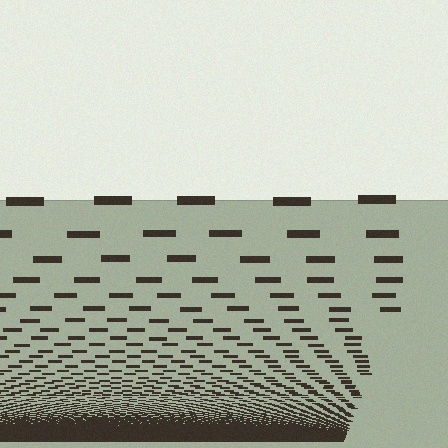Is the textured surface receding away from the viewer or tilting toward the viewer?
The surface appears to tilt toward the viewer. Texture elements get larger and sparser toward the top.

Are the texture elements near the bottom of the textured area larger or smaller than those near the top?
Smaller. The gradient is inverted — elements near the bottom are smaller and denser.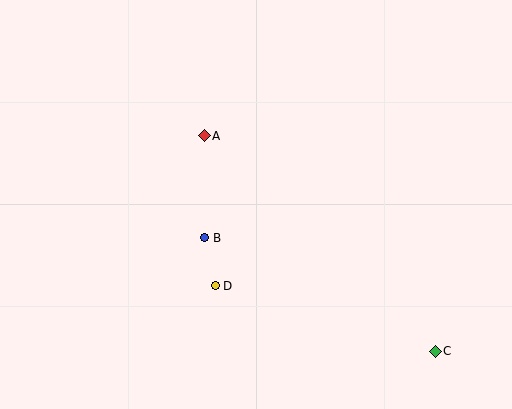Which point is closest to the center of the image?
Point B at (205, 238) is closest to the center.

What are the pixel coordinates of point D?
Point D is at (215, 286).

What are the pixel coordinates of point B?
Point B is at (205, 238).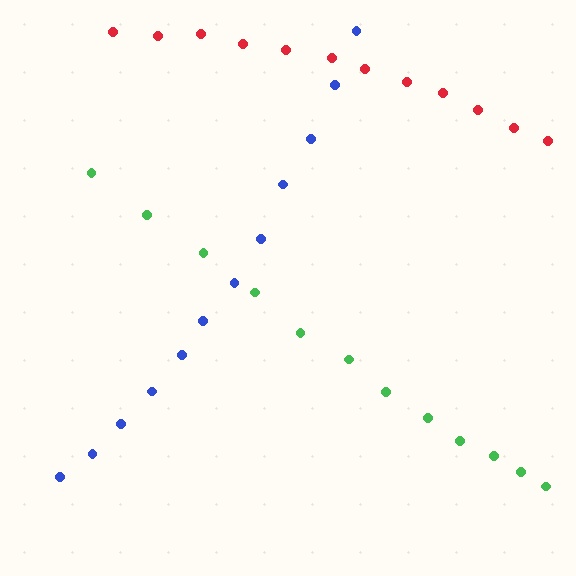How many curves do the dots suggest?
There are 3 distinct paths.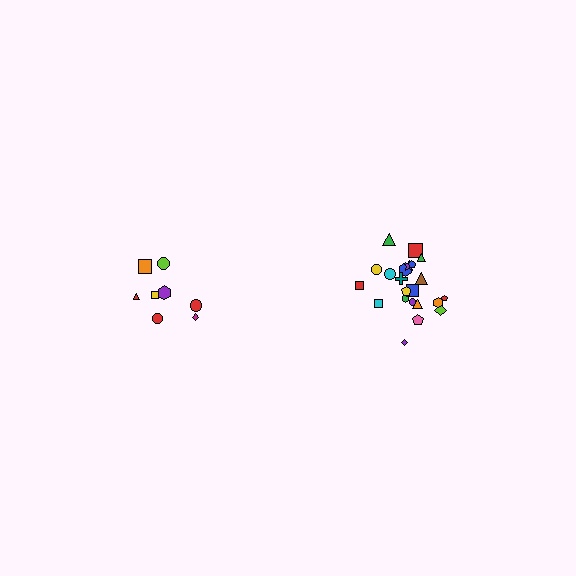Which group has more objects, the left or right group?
The right group.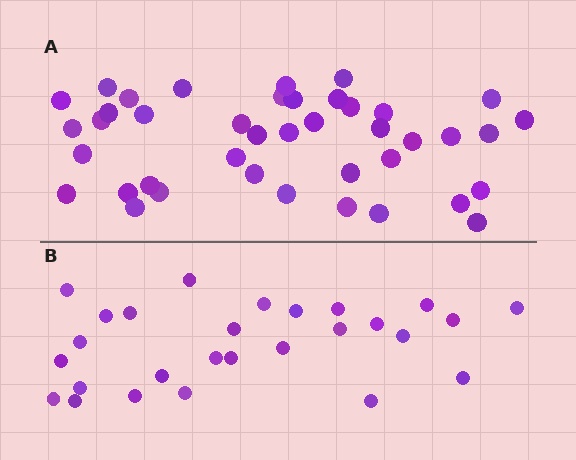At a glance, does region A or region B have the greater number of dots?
Region A (the top region) has more dots.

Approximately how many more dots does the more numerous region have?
Region A has approximately 15 more dots than region B.